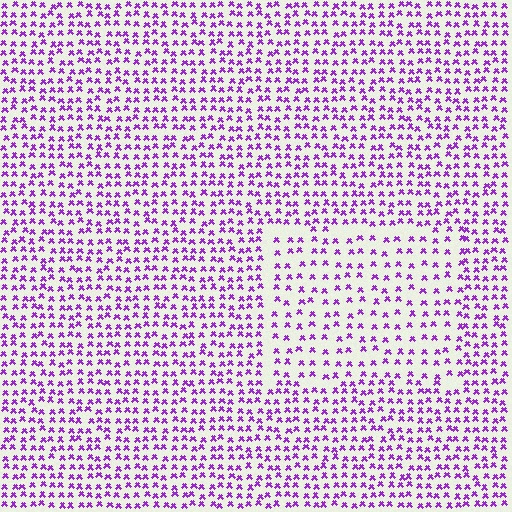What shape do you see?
I see a rectangle.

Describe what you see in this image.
The image contains small purple elements arranged at two different densities. A rectangle-shaped region is visible where the elements are less densely packed than the surrounding area.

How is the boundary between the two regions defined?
The boundary is defined by a change in element density (approximately 1.7x ratio). All elements are the same color, size, and shape.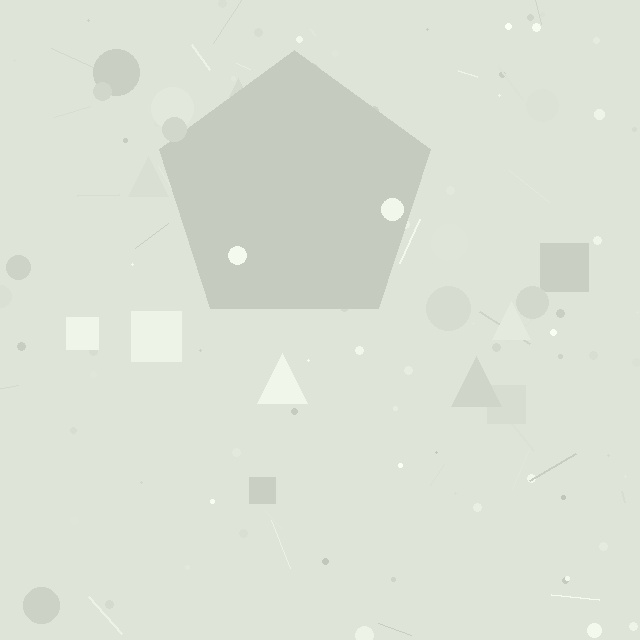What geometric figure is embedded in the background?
A pentagon is embedded in the background.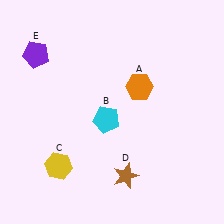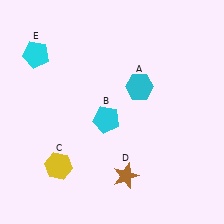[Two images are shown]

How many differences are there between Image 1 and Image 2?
There are 2 differences between the two images.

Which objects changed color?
A changed from orange to cyan. E changed from purple to cyan.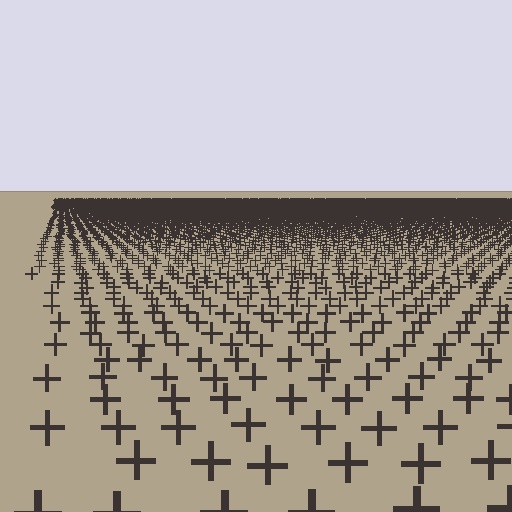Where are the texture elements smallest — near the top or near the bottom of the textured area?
Near the top.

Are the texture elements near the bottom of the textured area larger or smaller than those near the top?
Larger. Near the bottom, elements are closer to the viewer and appear at a bigger on-screen size.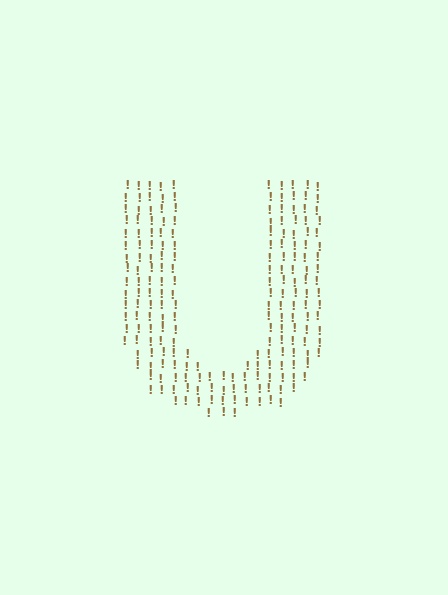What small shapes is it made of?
It is made of small exclamation marks.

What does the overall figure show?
The overall figure shows the letter U.